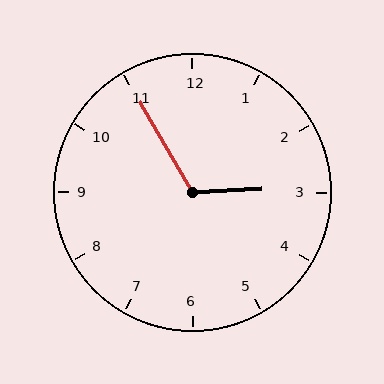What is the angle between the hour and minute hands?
Approximately 118 degrees.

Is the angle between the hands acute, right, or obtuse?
It is obtuse.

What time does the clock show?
2:55.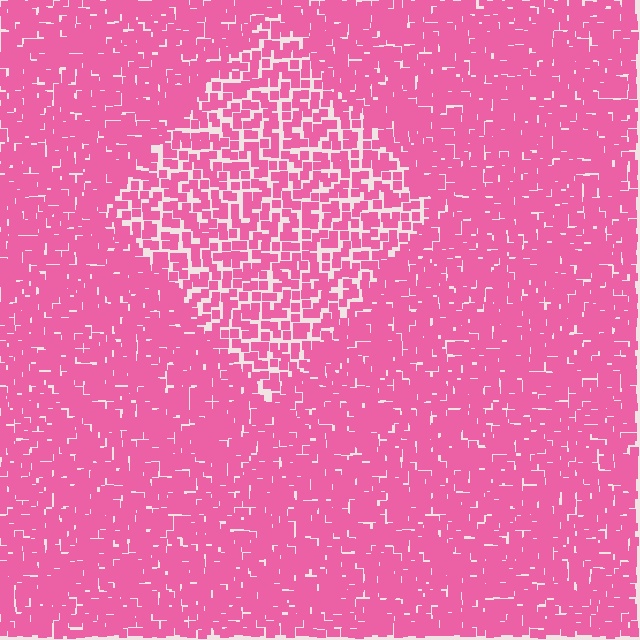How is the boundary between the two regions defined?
The boundary is defined by a change in element density (approximately 1.7x ratio). All elements are the same color, size, and shape.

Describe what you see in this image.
The image contains small pink elements arranged at two different densities. A diamond-shaped region is visible where the elements are less densely packed than the surrounding area.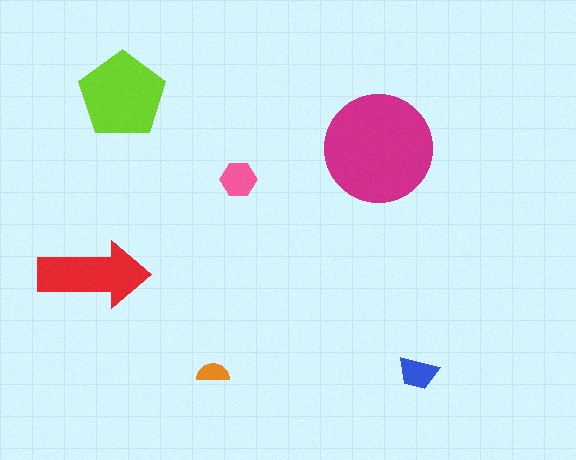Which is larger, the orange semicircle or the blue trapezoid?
The blue trapezoid.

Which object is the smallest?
The orange semicircle.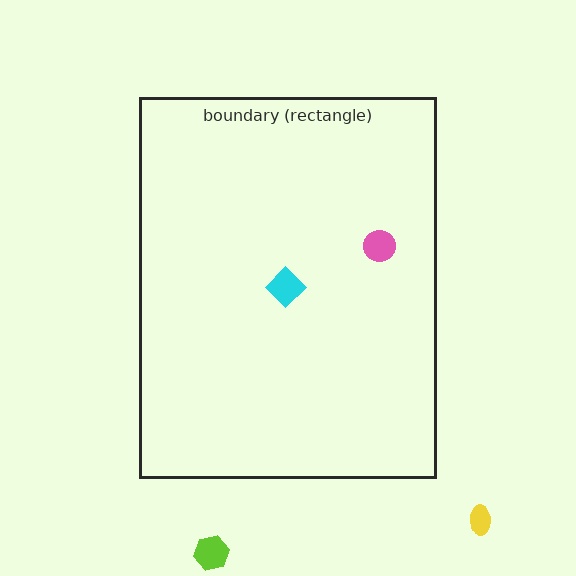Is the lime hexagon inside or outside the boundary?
Outside.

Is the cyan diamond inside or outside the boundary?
Inside.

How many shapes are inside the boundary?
2 inside, 2 outside.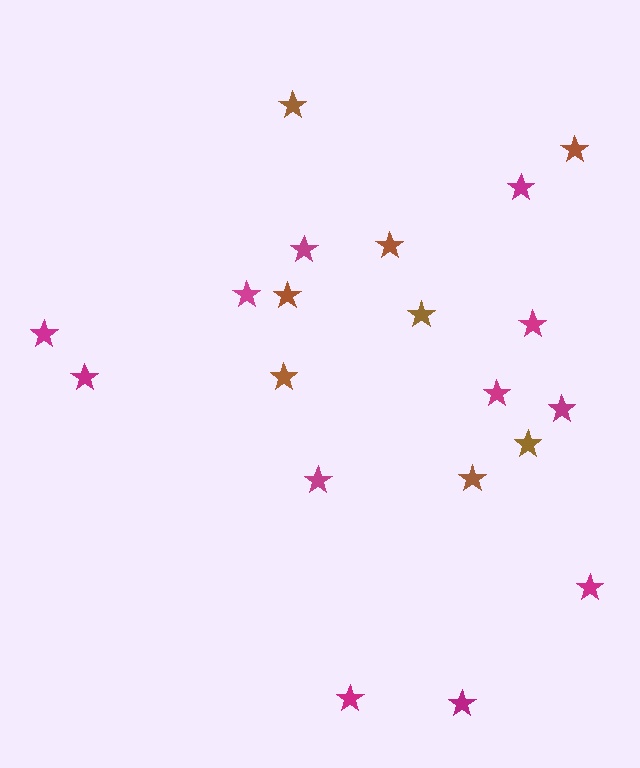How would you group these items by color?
There are 2 groups: one group of brown stars (8) and one group of magenta stars (12).